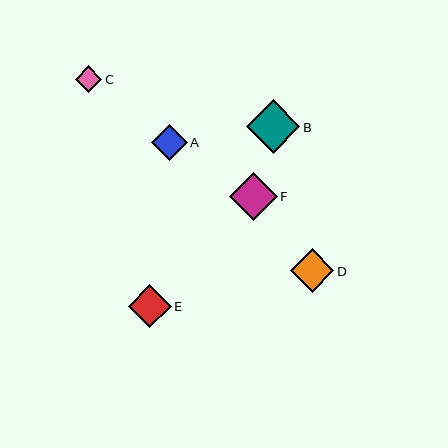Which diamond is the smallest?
Diamond C is the smallest with a size of approximately 26 pixels.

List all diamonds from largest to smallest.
From largest to smallest: B, F, D, E, A, C.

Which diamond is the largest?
Diamond B is the largest with a size of approximately 53 pixels.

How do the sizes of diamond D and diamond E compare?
Diamond D and diamond E are approximately the same size.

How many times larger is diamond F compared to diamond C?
Diamond F is approximately 1.8 times the size of diamond C.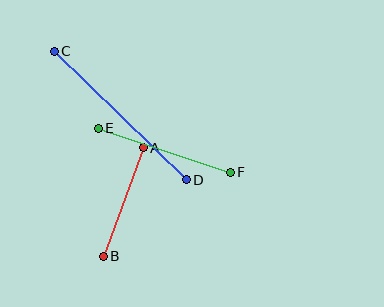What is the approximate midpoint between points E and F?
The midpoint is at approximately (164, 150) pixels.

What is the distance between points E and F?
The distance is approximately 139 pixels.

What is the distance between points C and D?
The distance is approximately 184 pixels.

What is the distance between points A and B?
The distance is approximately 115 pixels.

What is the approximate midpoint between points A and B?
The midpoint is at approximately (123, 202) pixels.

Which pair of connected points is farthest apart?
Points C and D are farthest apart.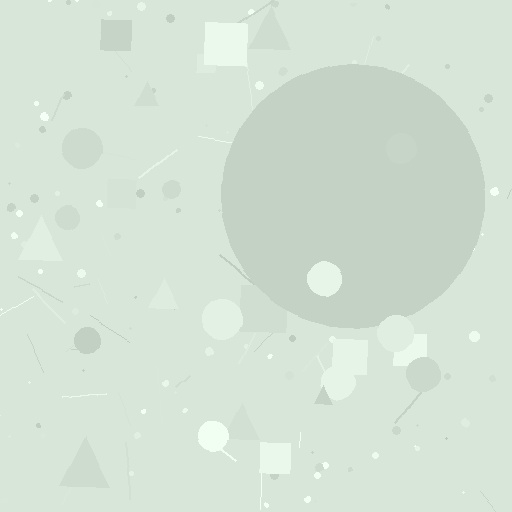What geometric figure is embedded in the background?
A circle is embedded in the background.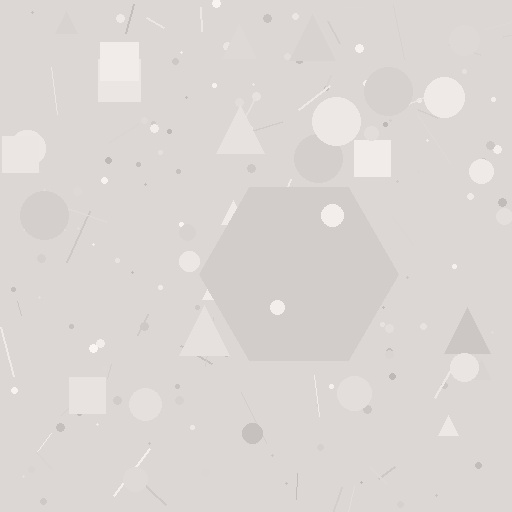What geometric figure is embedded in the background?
A hexagon is embedded in the background.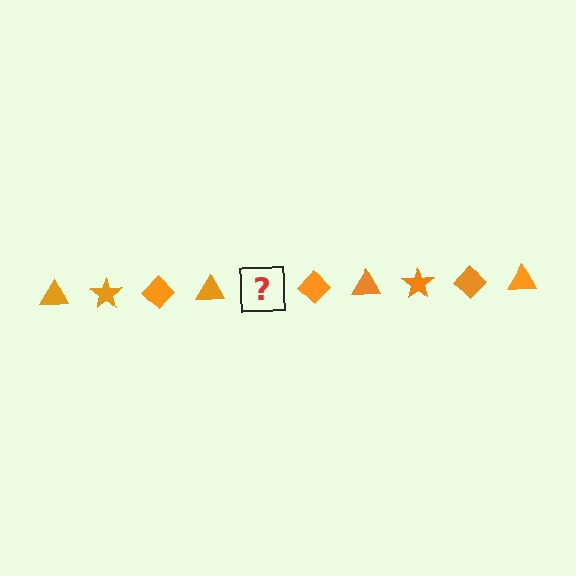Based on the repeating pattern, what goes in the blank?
The blank should be an orange star.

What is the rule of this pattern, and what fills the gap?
The rule is that the pattern cycles through triangle, star, diamond shapes in orange. The gap should be filled with an orange star.